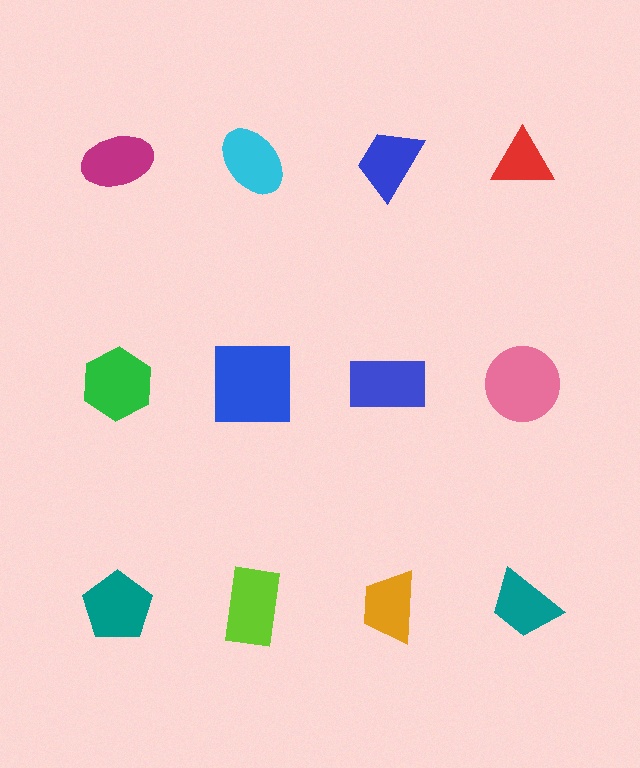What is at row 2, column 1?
A green hexagon.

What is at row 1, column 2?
A cyan ellipse.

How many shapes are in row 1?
4 shapes.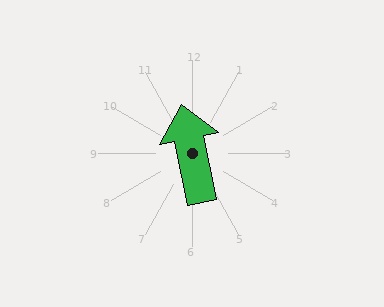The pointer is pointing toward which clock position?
Roughly 12 o'clock.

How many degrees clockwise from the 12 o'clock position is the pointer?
Approximately 348 degrees.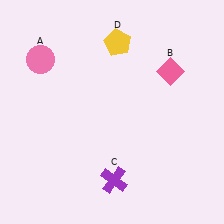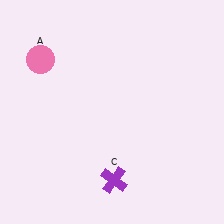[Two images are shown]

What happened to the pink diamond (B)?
The pink diamond (B) was removed in Image 2. It was in the top-right area of Image 1.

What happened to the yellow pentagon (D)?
The yellow pentagon (D) was removed in Image 2. It was in the top-right area of Image 1.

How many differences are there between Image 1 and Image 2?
There are 2 differences between the two images.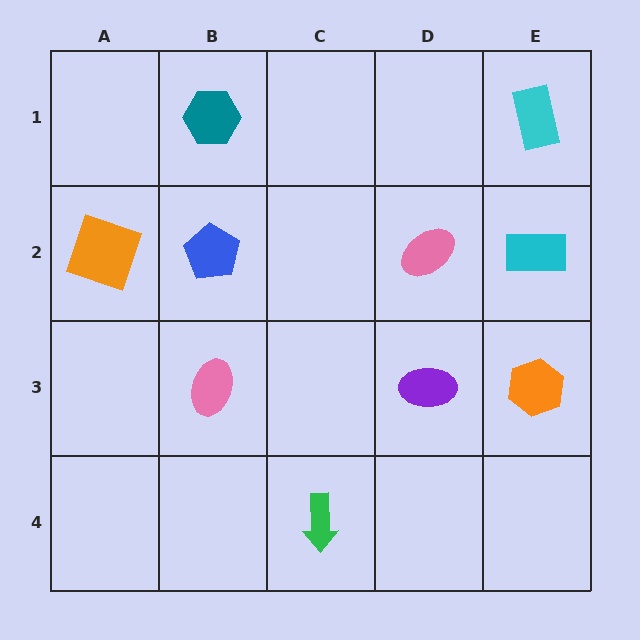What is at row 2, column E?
A cyan rectangle.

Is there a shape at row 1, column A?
No, that cell is empty.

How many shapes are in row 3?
3 shapes.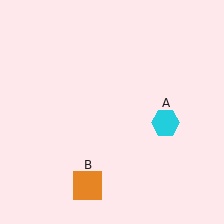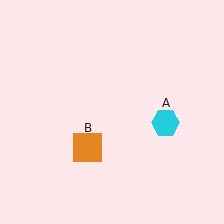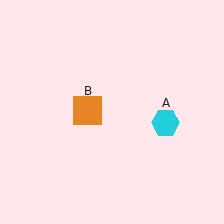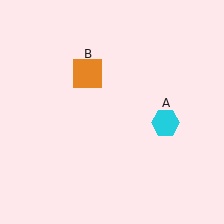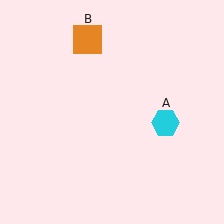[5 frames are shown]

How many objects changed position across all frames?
1 object changed position: orange square (object B).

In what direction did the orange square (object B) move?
The orange square (object B) moved up.